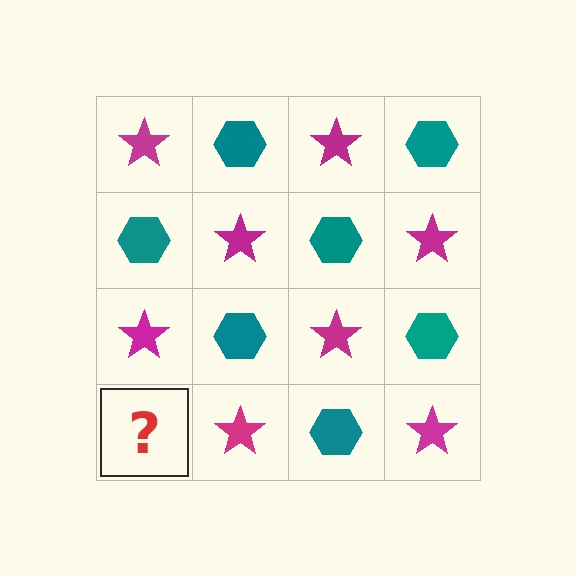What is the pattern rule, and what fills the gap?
The rule is that it alternates magenta star and teal hexagon in a checkerboard pattern. The gap should be filled with a teal hexagon.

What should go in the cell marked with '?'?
The missing cell should contain a teal hexagon.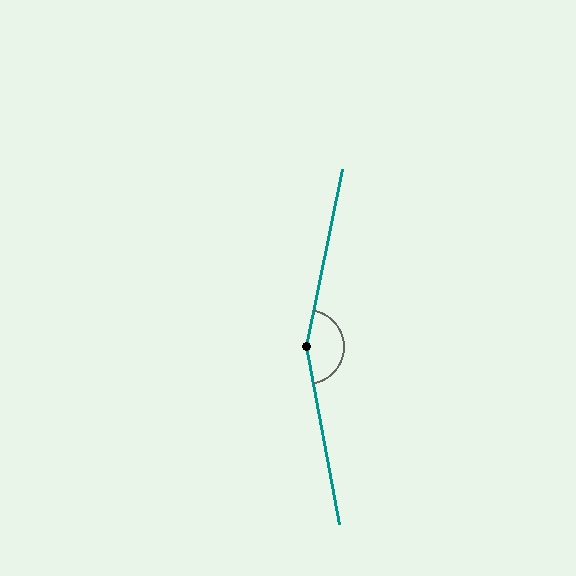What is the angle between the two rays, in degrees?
Approximately 158 degrees.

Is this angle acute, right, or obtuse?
It is obtuse.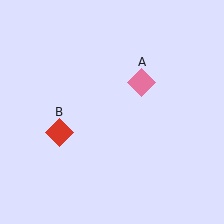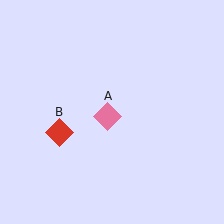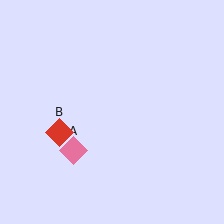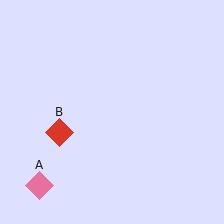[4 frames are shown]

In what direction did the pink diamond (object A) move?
The pink diamond (object A) moved down and to the left.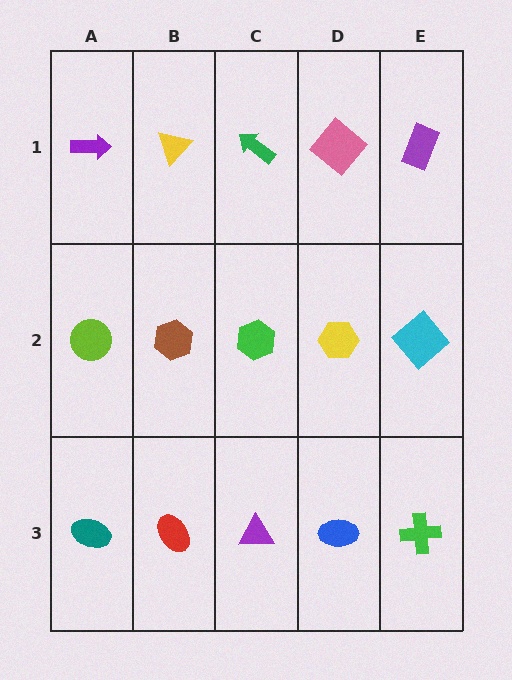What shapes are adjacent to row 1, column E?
A cyan diamond (row 2, column E), a pink diamond (row 1, column D).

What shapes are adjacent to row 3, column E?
A cyan diamond (row 2, column E), a blue ellipse (row 3, column D).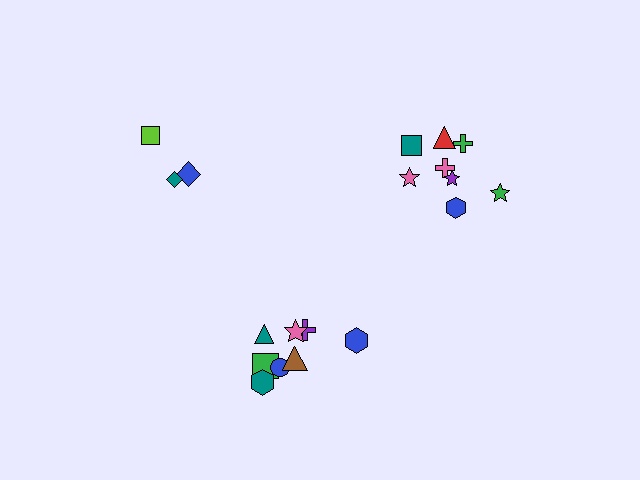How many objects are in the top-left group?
There are 3 objects.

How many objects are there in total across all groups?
There are 19 objects.